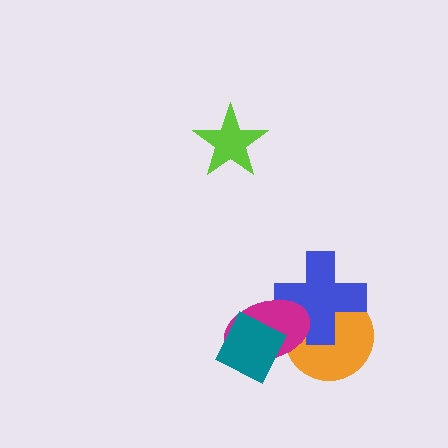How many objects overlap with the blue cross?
2 objects overlap with the blue cross.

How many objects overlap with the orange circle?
2 objects overlap with the orange circle.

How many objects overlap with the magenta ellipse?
3 objects overlap with the magenta ellipse.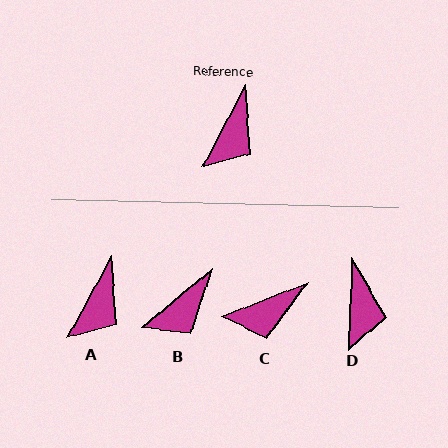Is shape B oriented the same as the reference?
No, it is off by about 22 degrees.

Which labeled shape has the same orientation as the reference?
A.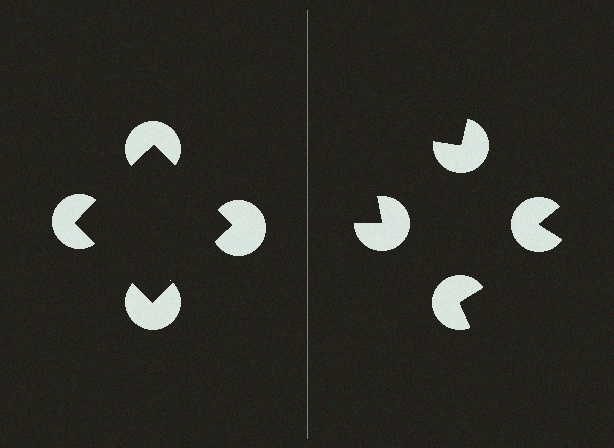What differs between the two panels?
The pac-man discs are positioned identically on both sides; only the wedge orientations differ. On the left they align to a square; on the right they are misaligned.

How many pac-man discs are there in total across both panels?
8 — 4 on each side.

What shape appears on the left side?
An illusory square.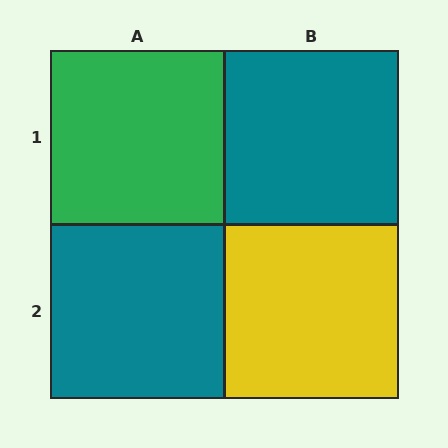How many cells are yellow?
1 cell is yellow.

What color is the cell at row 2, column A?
Teal.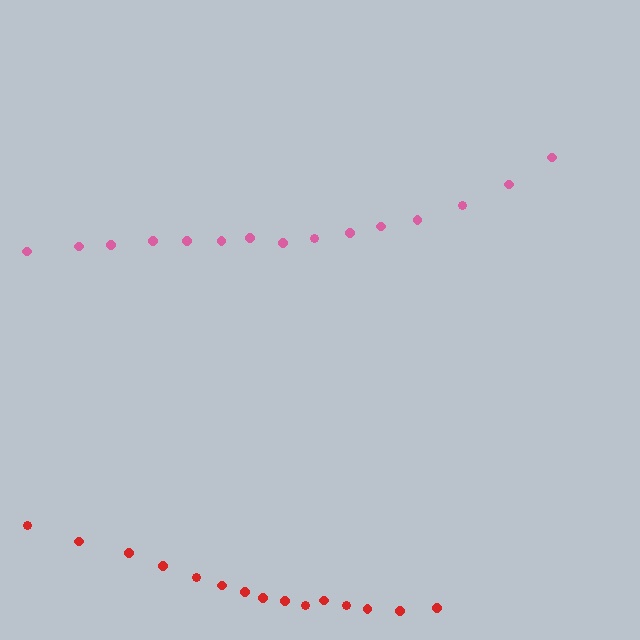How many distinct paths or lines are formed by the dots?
There are 2 distinct paths.